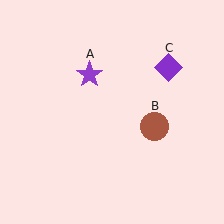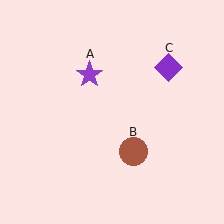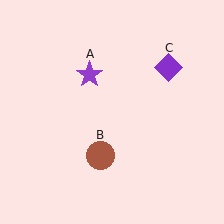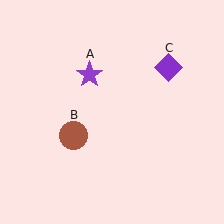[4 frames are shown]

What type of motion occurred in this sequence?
The brown circle (object B) rotated clockwise around the center of the scene.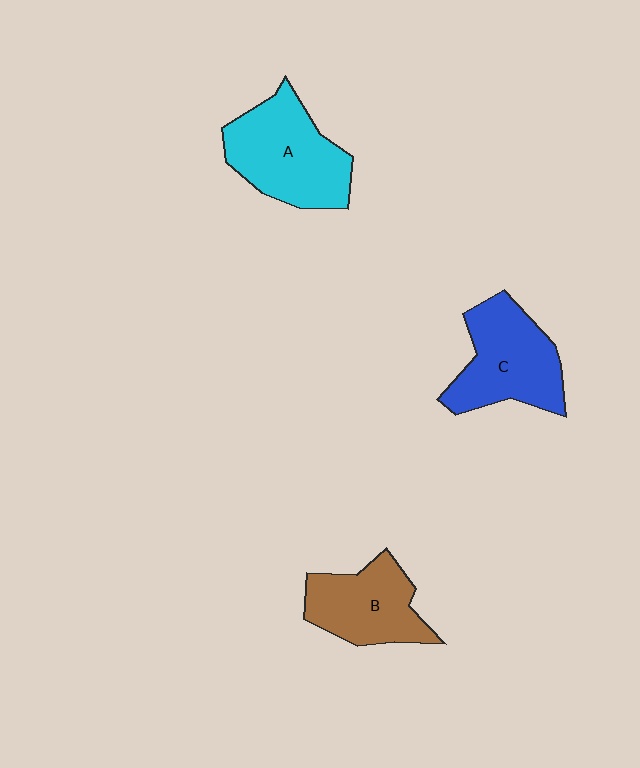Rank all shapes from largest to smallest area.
From largest to smallest: A (cyan), C (blue), B (brown).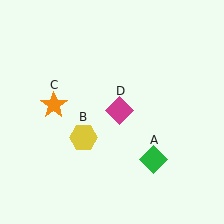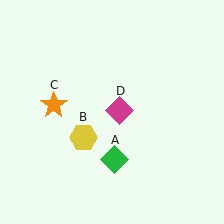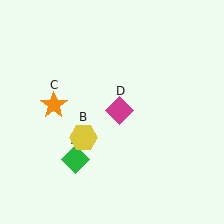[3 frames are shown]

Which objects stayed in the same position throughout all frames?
Yellow hexagon (object B) and orange star (object C) and magenta diamond (object D) remained stationary.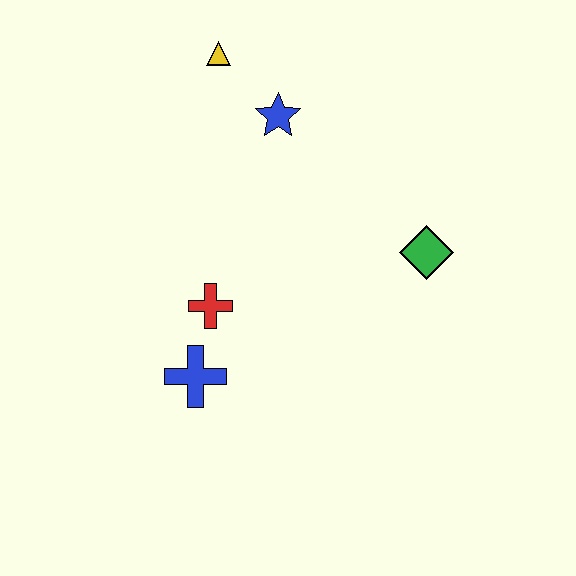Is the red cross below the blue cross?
No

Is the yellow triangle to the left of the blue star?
Yes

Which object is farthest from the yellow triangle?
The blue cross is farthest from the yellow triangle.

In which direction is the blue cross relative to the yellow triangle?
The blue cross is below the yellow triangle.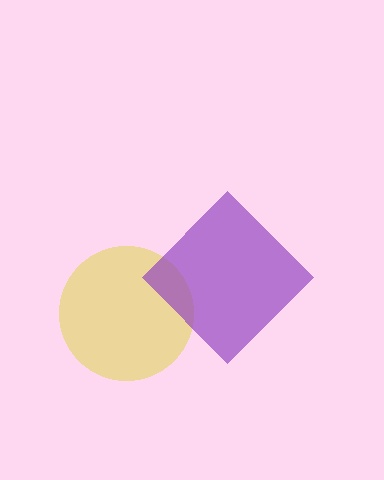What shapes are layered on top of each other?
The layered shapes are: a yellow circle, a purple diamond.